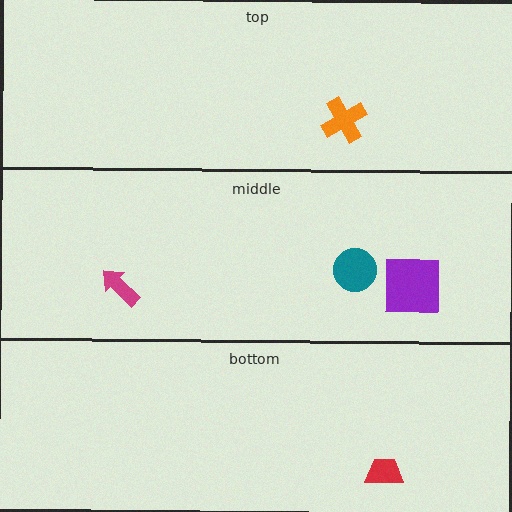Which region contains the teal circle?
The middle region.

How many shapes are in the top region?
1.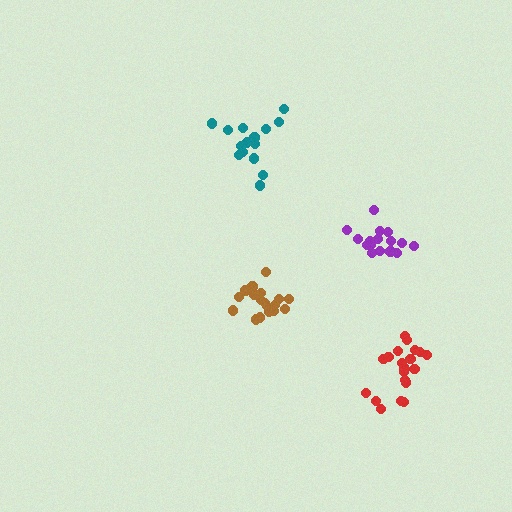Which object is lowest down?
The red cluster is bottommost.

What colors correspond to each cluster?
The clusters are colored: teal, purple, brown, red.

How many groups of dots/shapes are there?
There are 4 groups.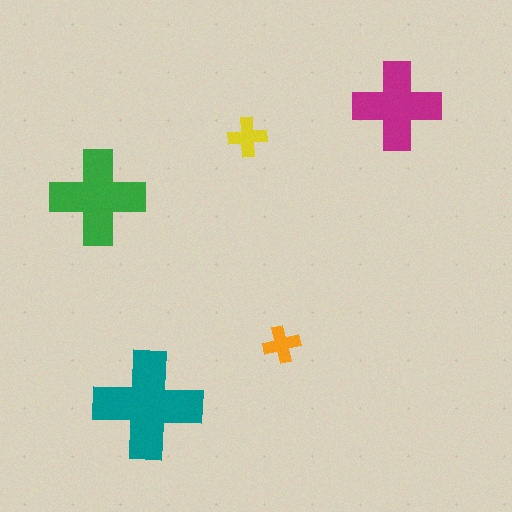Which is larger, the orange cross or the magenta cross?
The magenta one.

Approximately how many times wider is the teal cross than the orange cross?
About 3 times wider.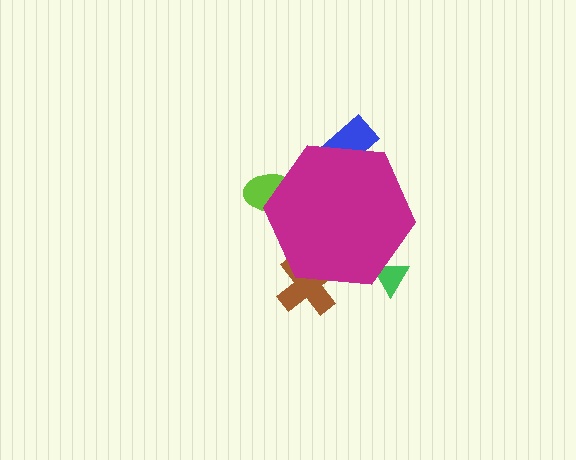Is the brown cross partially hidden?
Yes, the brown cross is partially hidden behind the magenta hexagon.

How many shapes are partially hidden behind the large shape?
4 shapes are partially hidden.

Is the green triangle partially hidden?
Yes, the green triangle is partially hidden behind the magenta hexagon.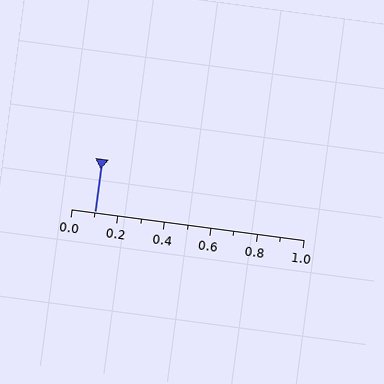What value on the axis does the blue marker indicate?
The marker indicates approximately 0.1.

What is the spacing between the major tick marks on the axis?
The major ticks are spaced 0.2 apart.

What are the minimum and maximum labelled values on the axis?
The axis runs from 0.0 to 1.0.